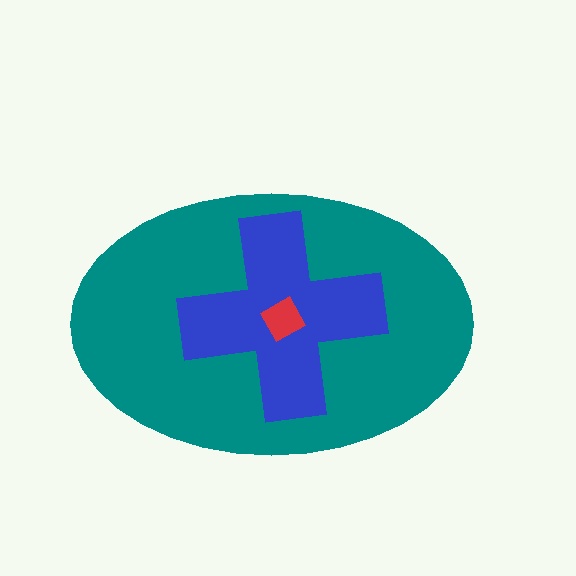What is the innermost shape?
The red square.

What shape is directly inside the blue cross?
The red square.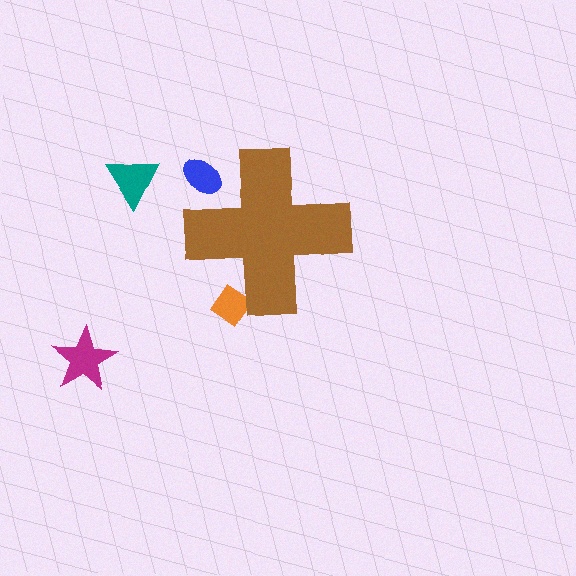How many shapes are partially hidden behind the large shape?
2 shapes are partially hidden.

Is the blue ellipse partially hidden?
Yes, the blue ellipse is partially hidden behind the brown cross.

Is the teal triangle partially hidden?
No, the teal triangle is fully visible.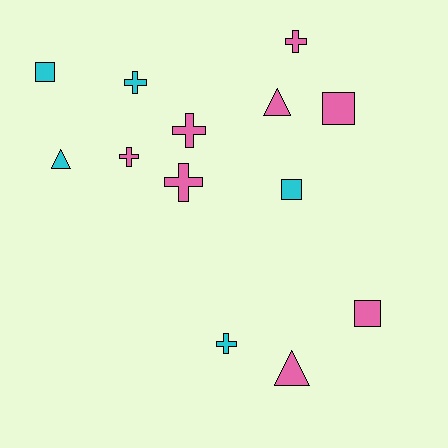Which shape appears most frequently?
Cross, with 6 objects.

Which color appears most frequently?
Pink, with 8 objects.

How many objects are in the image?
There are 13 objects.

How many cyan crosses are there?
There are 2 cyan crosses.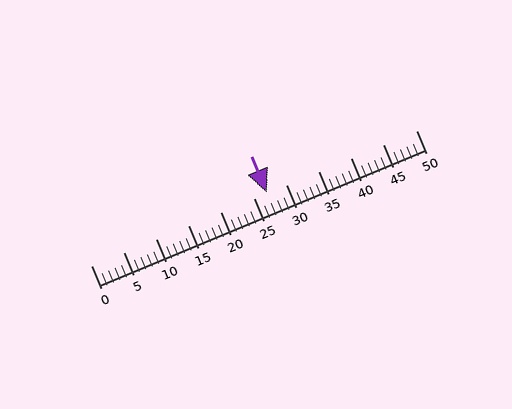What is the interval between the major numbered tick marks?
The major tick marks are spaced 5 units apart.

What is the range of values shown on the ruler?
The ruler shows values from 0 to 50.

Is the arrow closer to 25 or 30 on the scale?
The arrow is closer to 25.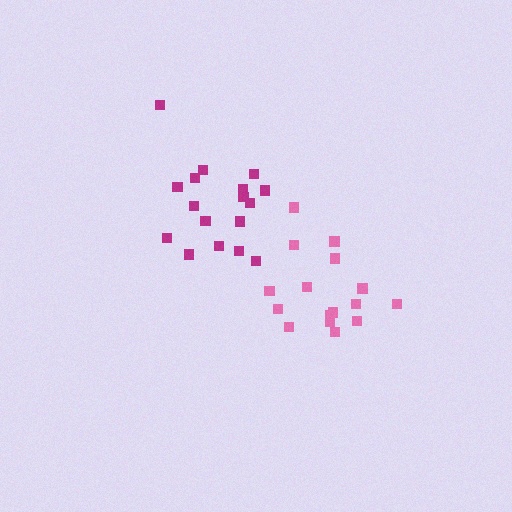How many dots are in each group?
Group 1: 16 dots, Group 2: 17 dots (33 total).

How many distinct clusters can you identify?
There are 2 distinct clusters.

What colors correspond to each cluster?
The clusters are colored: pink, magenta.